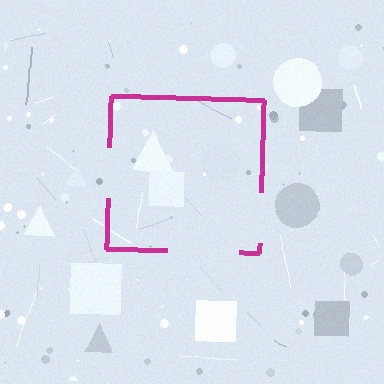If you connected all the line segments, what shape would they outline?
They would outline a square.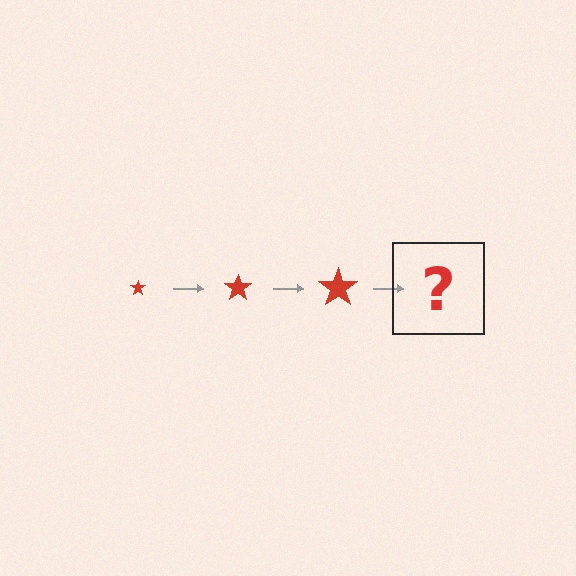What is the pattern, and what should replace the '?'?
The pattern is that the star gets progressively larger each step. The '?' should be a red star, larger than the previous one.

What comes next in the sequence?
The next element should be a red star, larger than the previous one.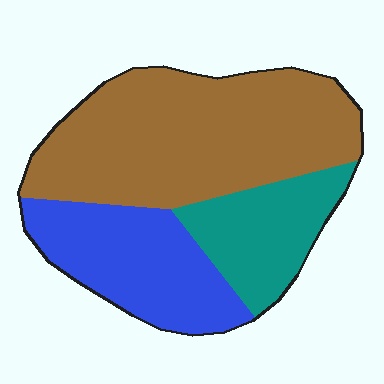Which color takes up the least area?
Teal, at roughly 20%.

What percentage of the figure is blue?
Blue covers 27% of the figure.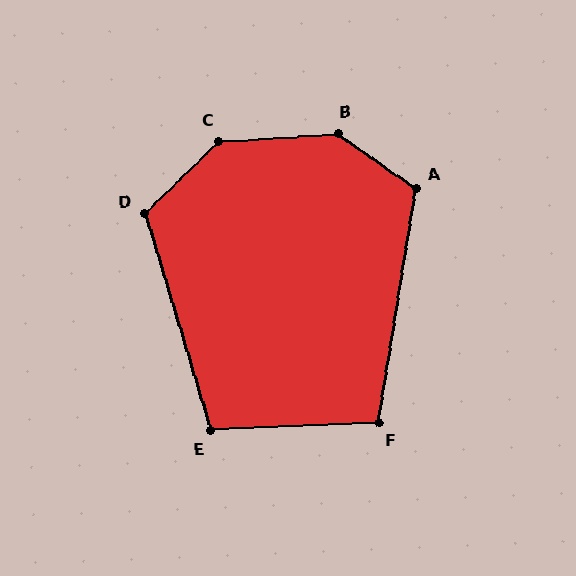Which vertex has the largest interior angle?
B, at approximately 141 degrees.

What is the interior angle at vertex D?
Approximately 117 degrees (obtuse).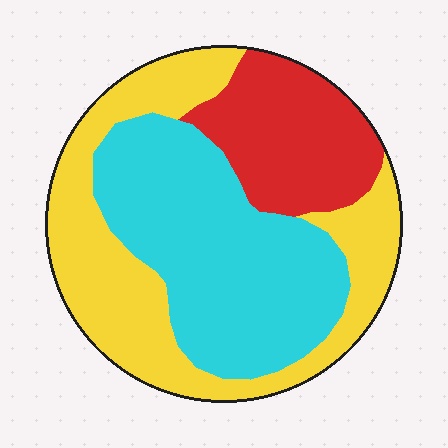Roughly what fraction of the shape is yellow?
Yellow covers about 40% of the shape.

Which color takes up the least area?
Red, at roughly 20%.